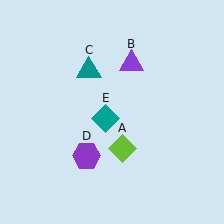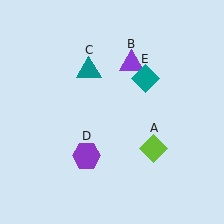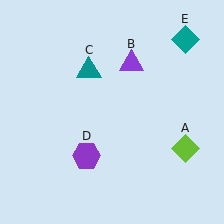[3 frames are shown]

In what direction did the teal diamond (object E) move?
The teal diamond (object E) moved up and to the right.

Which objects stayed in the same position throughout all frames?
Purple triangle (object B) and teal triangle (object C) and purple hexagon (object D) remained stationary.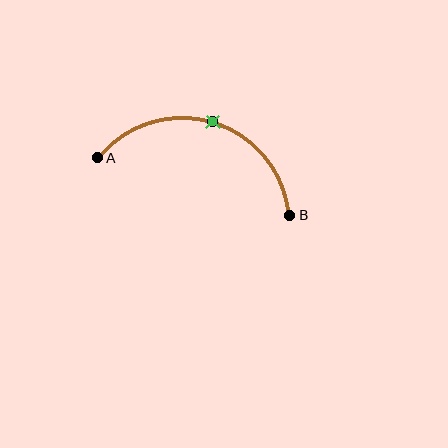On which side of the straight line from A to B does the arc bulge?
The arc bulges above the straight line connecting A and B.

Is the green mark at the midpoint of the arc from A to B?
Yes. The green mark lies on the arc at equal arc-length from both A and B — it is the arc midpoint.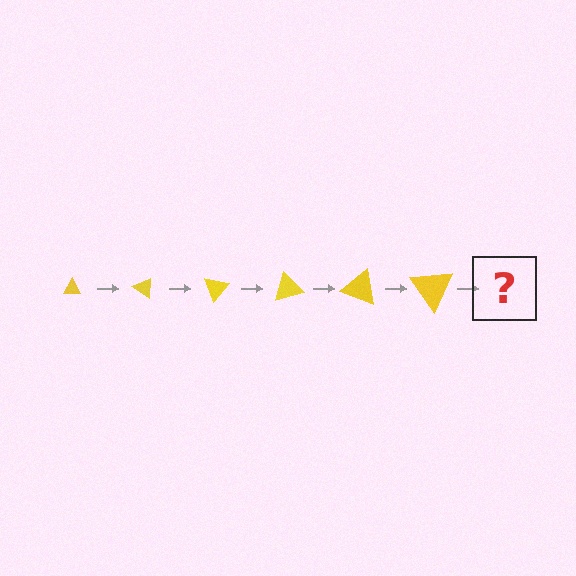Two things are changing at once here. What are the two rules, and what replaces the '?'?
The two rules are that the triangle grows larger each step and it rotates 35 degrees each step. The '?' should be a triangle, larger than the previous one and rotated 210 degrees from the start.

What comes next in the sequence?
The next element should be a triangle, larger than the previous one and rotated 210 degrees from the start.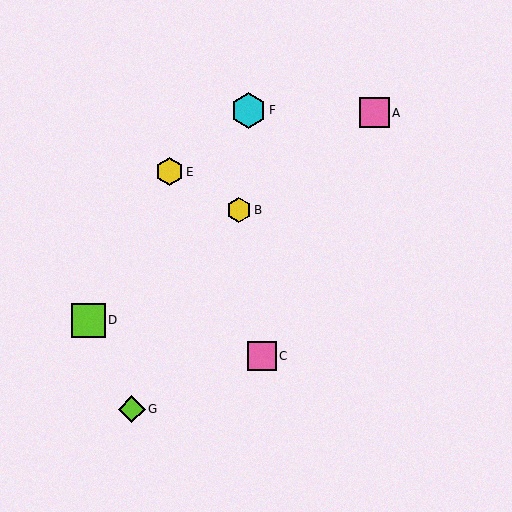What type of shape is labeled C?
Shape C is a pink square.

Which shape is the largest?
The cyan hexagon (labeled F) is the largest.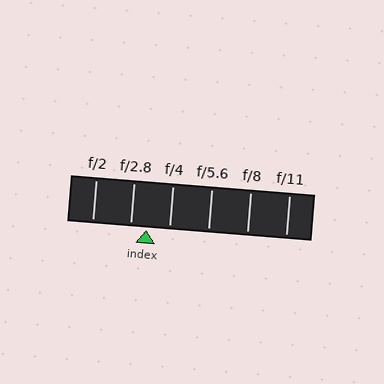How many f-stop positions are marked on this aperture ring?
There are 6 f-stop positions marked.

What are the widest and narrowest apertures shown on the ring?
The widest aperture shown is f/2 and the narrowest is f/11.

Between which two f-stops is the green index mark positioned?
The index mark is between f/2.8 and f/4.